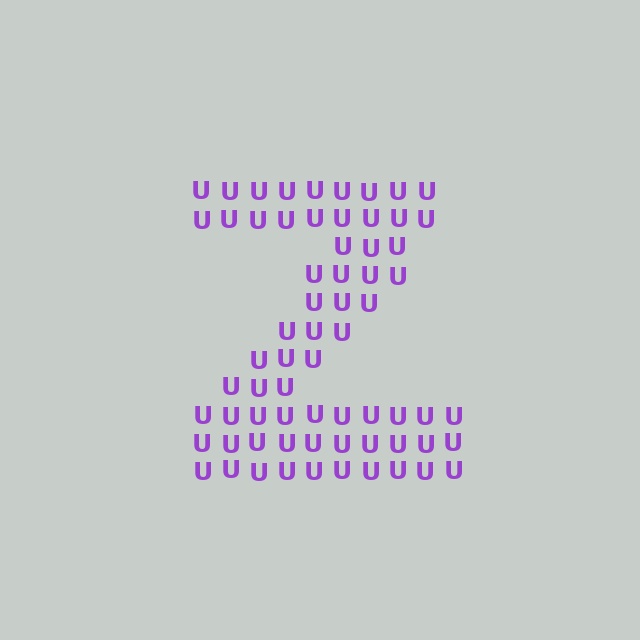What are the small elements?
The small elements are letter U's.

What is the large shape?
The large shape is the letter Z.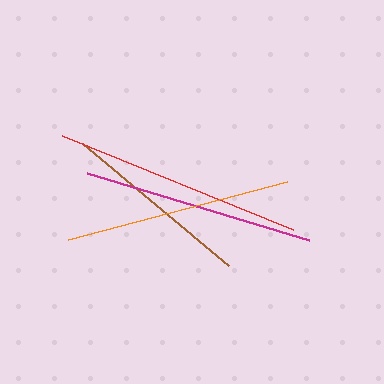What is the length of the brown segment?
The brown segment is approximately 190 pixels long.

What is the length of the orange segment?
The orange segment is approximately 226 pixels long.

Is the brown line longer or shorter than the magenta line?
The magenta line is longer than the brown line.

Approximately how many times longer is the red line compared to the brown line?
The red line is approximately 1.3 times the length of the brown line.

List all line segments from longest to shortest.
From longest to shortest: red, magenta, orange, brown.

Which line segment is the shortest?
The brown line is the shortest at approximately 190 pixels.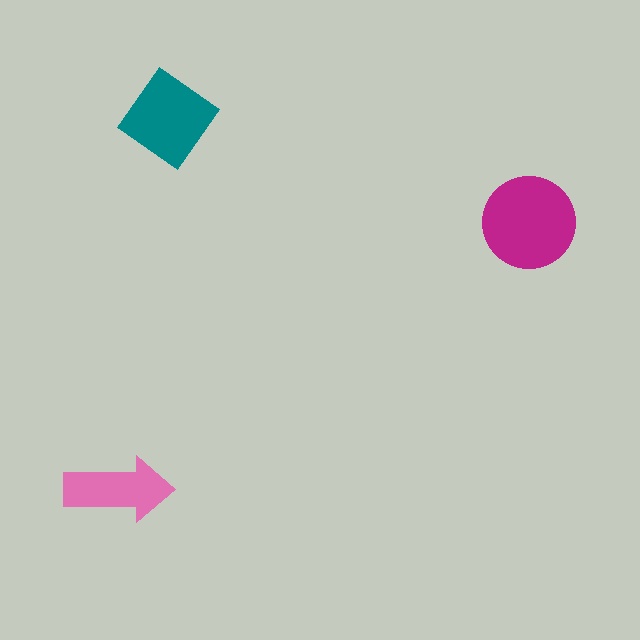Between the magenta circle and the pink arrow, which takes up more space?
The magenta circle.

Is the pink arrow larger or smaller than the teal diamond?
Smaller.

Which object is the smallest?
The pink arrow.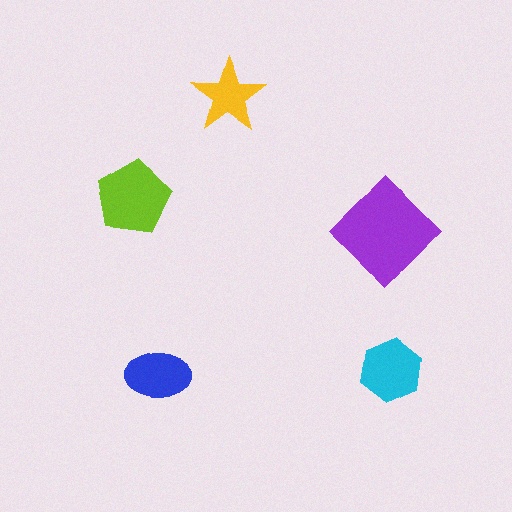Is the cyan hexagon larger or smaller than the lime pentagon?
Smaller.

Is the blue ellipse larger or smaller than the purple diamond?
Smaller.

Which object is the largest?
The purple diamond.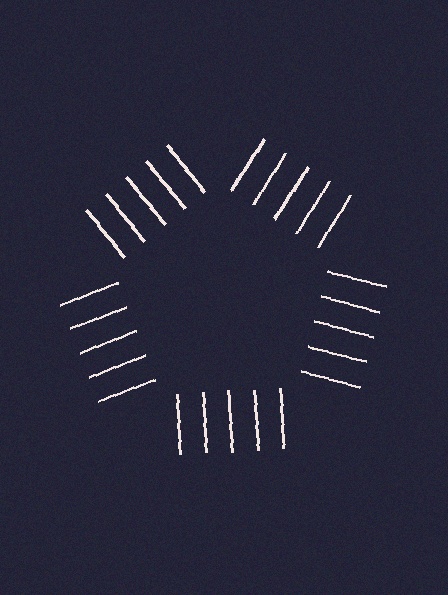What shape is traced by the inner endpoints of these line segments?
An illusory pentagon — the line segments terminate on its edges but no continuous stroke is drawn.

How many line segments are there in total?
25 — 5 along each of the 5 edges.